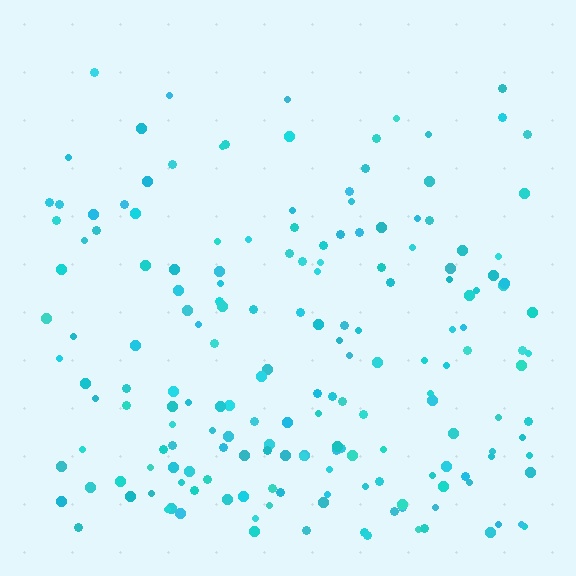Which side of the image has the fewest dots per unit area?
The top.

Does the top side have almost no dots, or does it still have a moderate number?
Still a moderate number, just noticeably fewer than the bottom.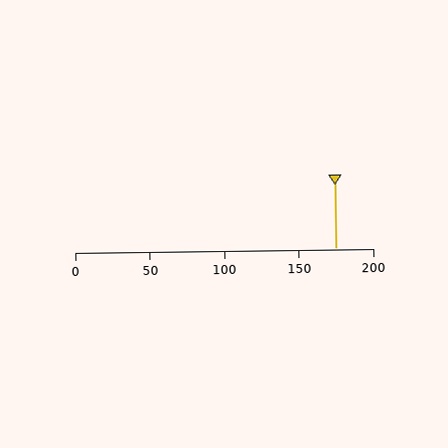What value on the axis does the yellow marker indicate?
The marker indicates approximately 175.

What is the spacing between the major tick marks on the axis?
The major ticks are spaced 50 apart.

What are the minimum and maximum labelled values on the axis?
The axis runs from 0 to 200.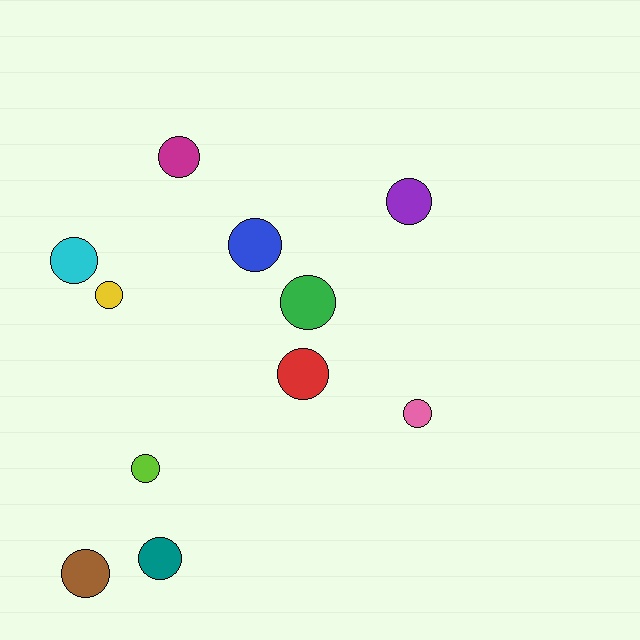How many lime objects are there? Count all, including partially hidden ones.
There is 1 lime object.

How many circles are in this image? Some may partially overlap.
There are 11 circles.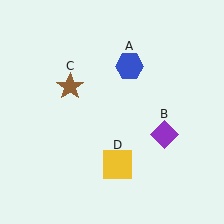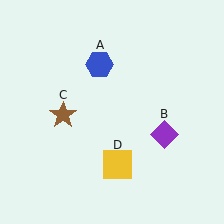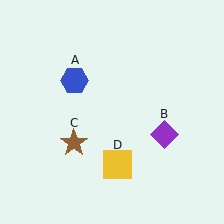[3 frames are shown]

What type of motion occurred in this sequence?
The blue hexagon (object A), brown star (object C) rotated counterclockwise around the center of the scene.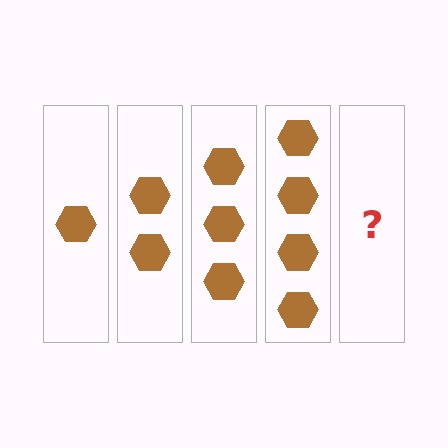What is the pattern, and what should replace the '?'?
The pattern is that each step adds one more hexagon. The '?' should be 5 hexagons.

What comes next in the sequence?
The next element should be 5 hexagons.